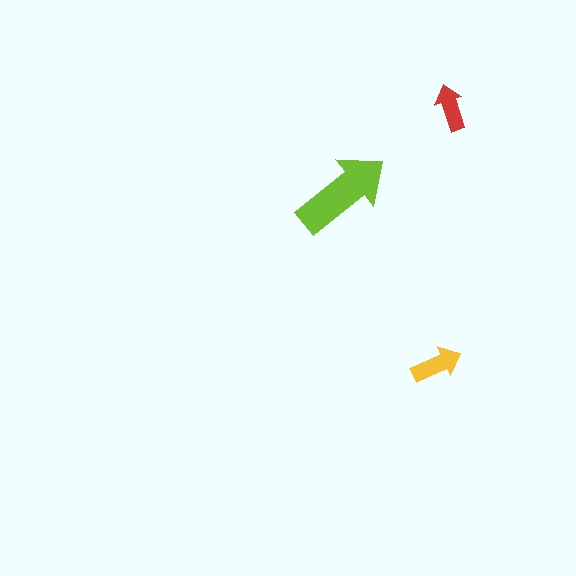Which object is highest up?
The red arrow is topmost.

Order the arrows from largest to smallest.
the lime one, the yellow one, the red one.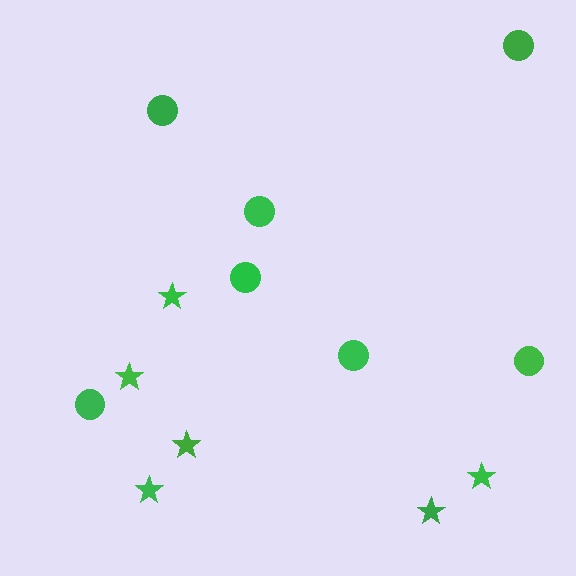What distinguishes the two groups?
There are 2 groups: one group of stars (6) and one group of circles (7).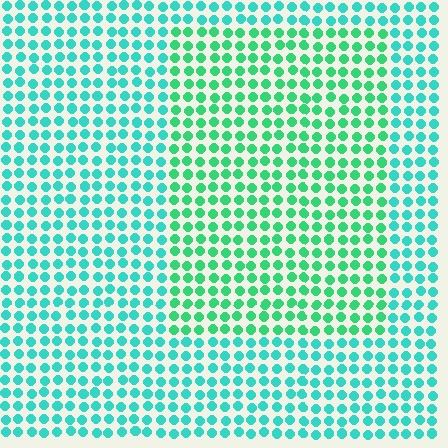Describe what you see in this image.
The image is filled with small cyan elements in a uniform arrangement. A rectangle-shaped region is visible where the elements are tinted to a slightly different hue, forming a subtle color boundary.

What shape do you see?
I see a rectangle.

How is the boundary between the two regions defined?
The boundary is defined purely by a slight shift in hue (about 29 degrees). Spacing, size, and orientation are identical on both sides.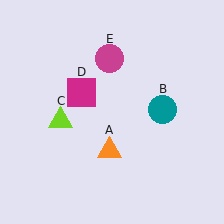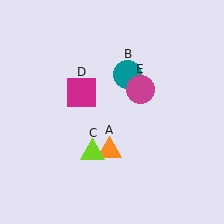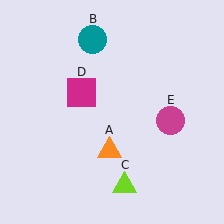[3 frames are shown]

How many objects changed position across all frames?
3 objects changed position: teal circle (object B), lime triangle (object C), magenta circle (object E).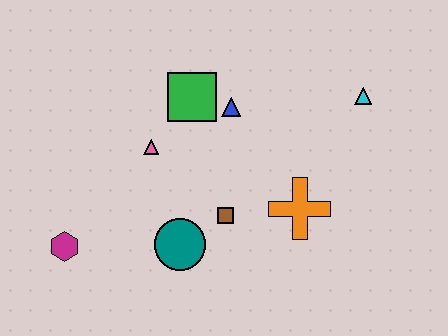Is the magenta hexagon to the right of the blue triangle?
No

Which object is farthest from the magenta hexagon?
The cyan triangle is farthest from the magenta hexagon.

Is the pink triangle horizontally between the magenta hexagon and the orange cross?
Yes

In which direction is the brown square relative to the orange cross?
The brown square is to the left of the orange cross.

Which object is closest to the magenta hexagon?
The teal circle is closest to the magenta hexagon.